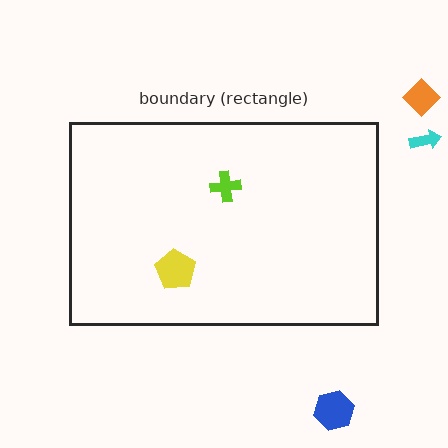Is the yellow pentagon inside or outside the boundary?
Inside.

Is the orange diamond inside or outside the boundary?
Outside.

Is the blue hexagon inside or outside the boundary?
Outside.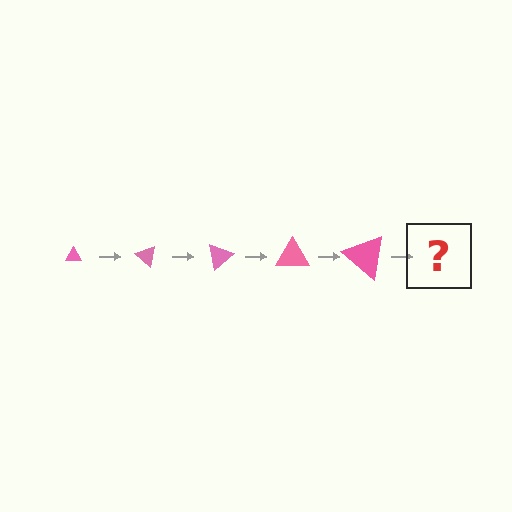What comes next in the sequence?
The next element should be a triangle, larger than the previous one and rotated 200 degrees from the start.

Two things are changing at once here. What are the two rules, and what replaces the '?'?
The two rules are that the triangle grows larger each step and it rotates 40 degrees each step. The '?' should be a triangle, larger than the previous one and rotated 200 degrees from the start.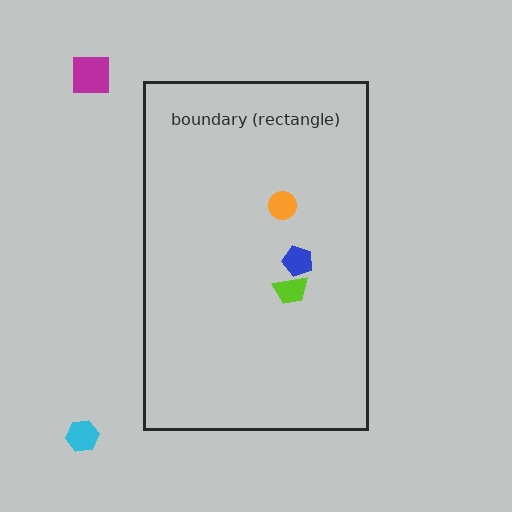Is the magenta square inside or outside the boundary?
Outside.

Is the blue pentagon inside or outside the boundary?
Inside.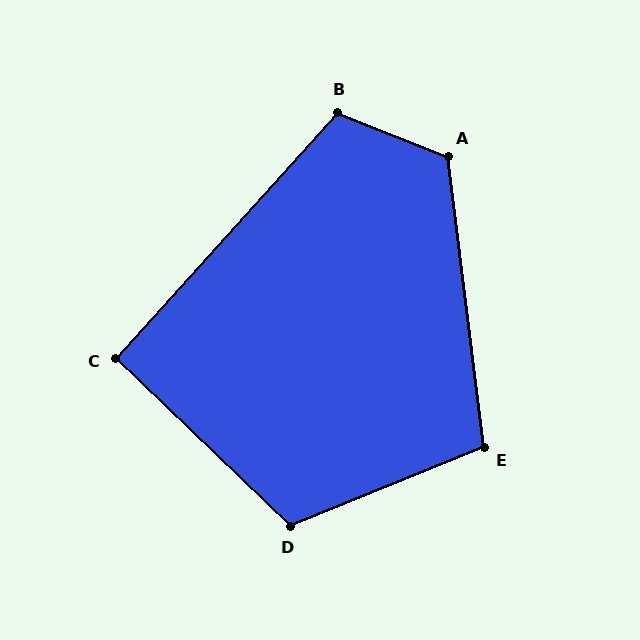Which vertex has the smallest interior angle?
C, at approximately 92 degrees.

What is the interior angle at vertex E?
Approximately 105 degrees (obtuse).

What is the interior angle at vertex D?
Approximately 114 degrees (obtuse).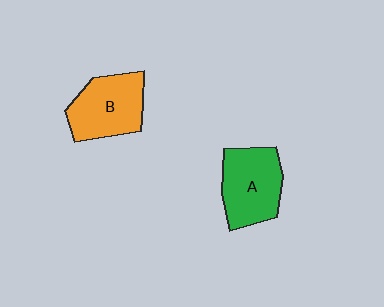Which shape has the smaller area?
Shape B (orange).